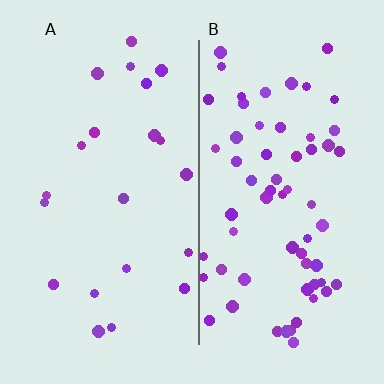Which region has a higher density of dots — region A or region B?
B (the right).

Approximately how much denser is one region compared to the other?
Approximately 2.9× — region B over region A.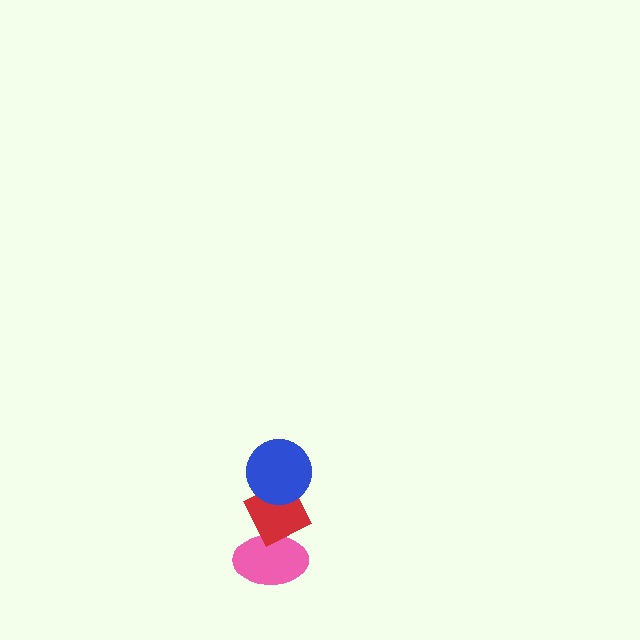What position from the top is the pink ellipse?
The pink ellipse is 3rd from the top.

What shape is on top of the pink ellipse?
The red diamond is on top of the pink ellipse.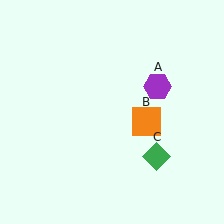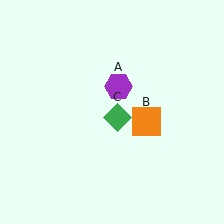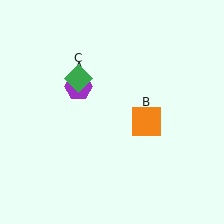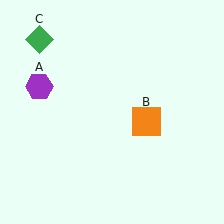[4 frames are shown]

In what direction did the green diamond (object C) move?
The green diamond (object C) moved up and to the left.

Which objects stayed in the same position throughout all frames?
Orange square (object B) remained stationary.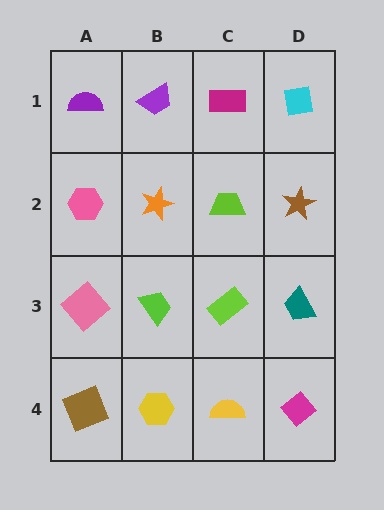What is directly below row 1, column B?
An orange star.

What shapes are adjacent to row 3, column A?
A pink hexagon (row 2, column A), a brown square (row 4, column A), a lime trapezoid (row 3, column B).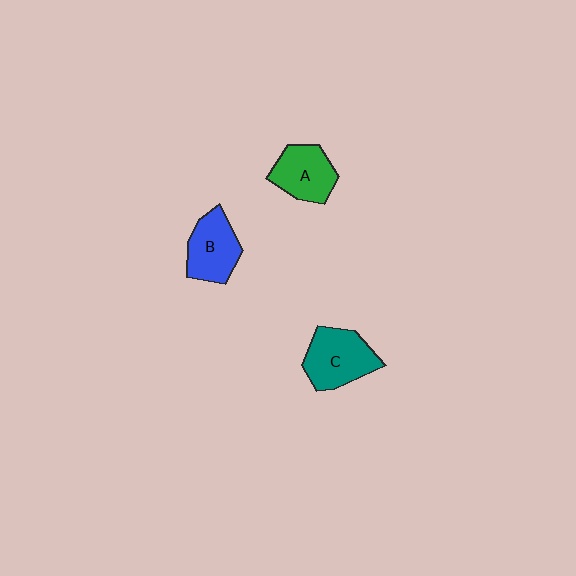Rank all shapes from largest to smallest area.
From largest to smallest: C (teal), B (blue), A (green).